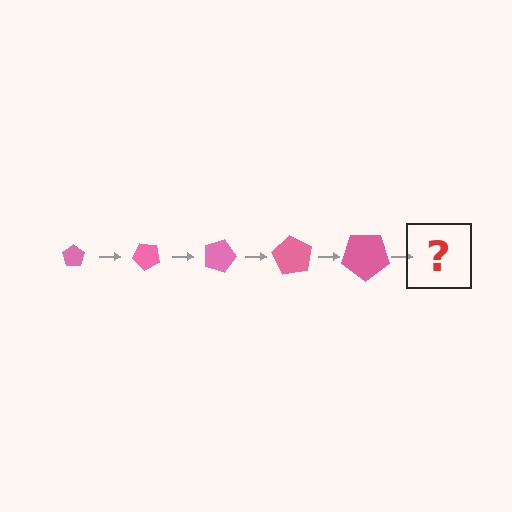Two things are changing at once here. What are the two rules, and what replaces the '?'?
The two rules are that the pentagon grows larger each step and it rotates 45 degrees each step. The '?' should be a pentagon, larger than the previous one and rotated 225 degrees from the start.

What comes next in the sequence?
The next element should be a pentagon, larger than the previous one and rotated 225 degrees from the start.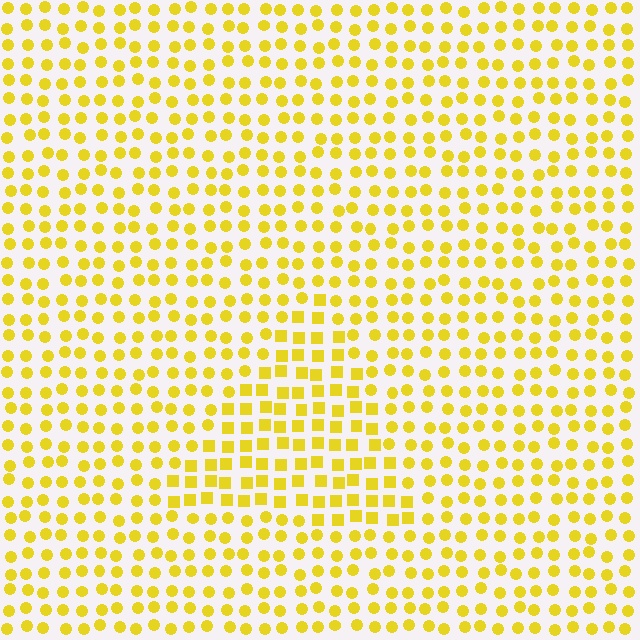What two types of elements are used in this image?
The image uses squares inside the triangle region and circles outside it.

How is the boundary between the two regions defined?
The boundary is defined by a change in element shape: squares inside vs. circles outside. All elements share the same color and spacing.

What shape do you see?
I see a triangle.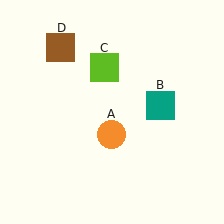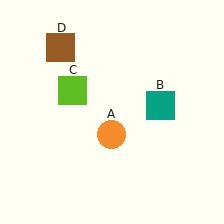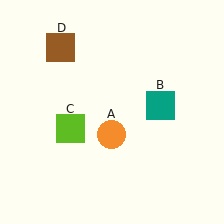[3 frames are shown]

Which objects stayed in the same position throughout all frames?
Orange circle (object A) and teal square (object B) and brown square (object D) remained stationary.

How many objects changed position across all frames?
1 object changed position: lime square (object C).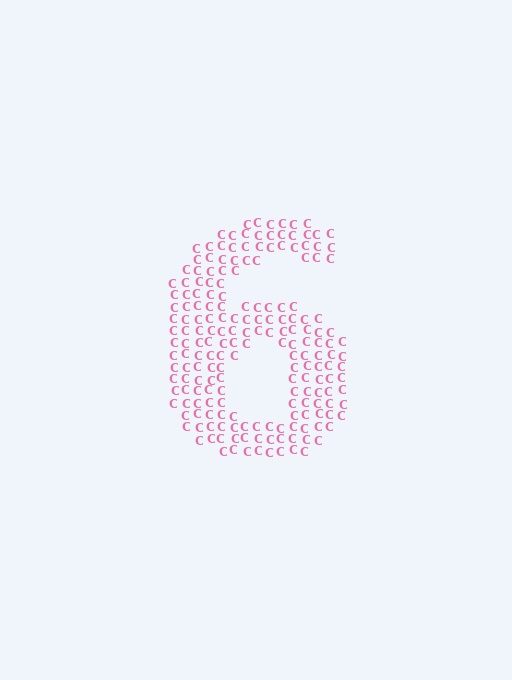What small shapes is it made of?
It is made of small letter C's.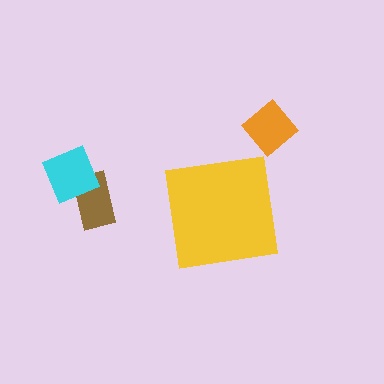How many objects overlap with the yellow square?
0 objects overlap with the yellow square.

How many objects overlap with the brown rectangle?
1 object overlaps with the brown rectangle.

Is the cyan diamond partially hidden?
No, no other shape covers it.